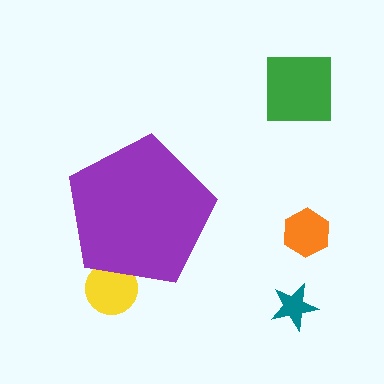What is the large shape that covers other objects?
A purple pentagon.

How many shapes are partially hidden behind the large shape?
1 shape is partially hidden.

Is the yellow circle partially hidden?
Yes, the yellow circle is partially hidden behind the purple pentagon.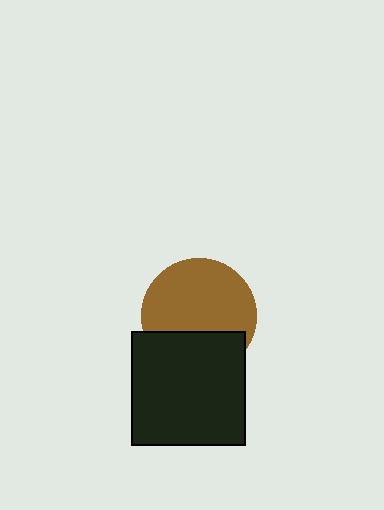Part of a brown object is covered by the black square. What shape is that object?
It is a circle.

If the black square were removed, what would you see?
You would see the complete brown circle.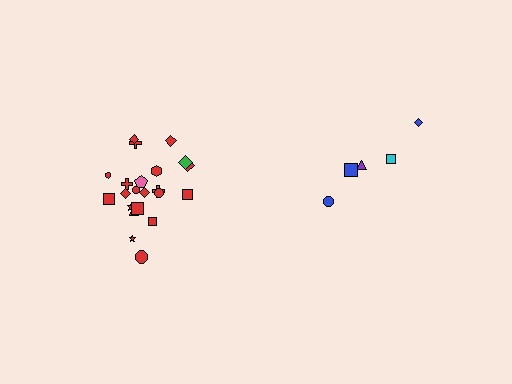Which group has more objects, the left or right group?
The left group.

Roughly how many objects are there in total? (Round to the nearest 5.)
Roughly 25 objects in total.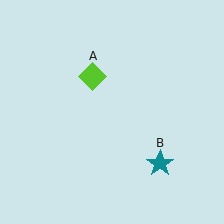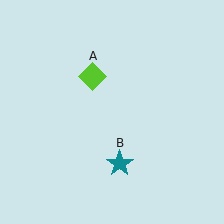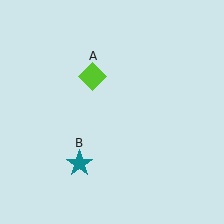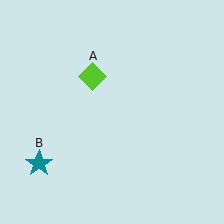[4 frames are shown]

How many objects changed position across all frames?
1 object changed position: teal star (object B).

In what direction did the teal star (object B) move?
The teal star (object B) moved left.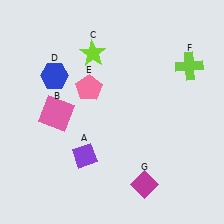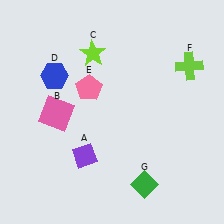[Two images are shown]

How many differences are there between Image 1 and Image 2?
There is 1 difference between the two images.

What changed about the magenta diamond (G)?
In Image 1, G is magenta. In Image 2, it changed to green.